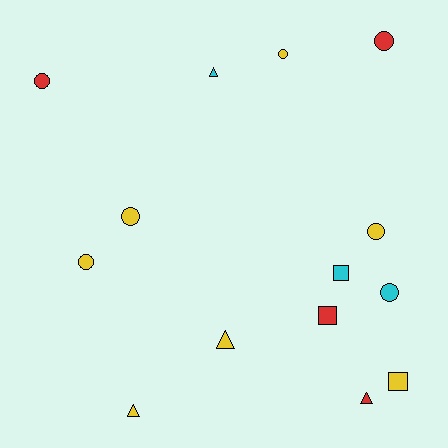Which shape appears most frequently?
Circle, with 7 objects.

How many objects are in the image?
There are 14 objects.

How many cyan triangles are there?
There is 1 cyan triangle.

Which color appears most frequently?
Yellow, with 7 objects.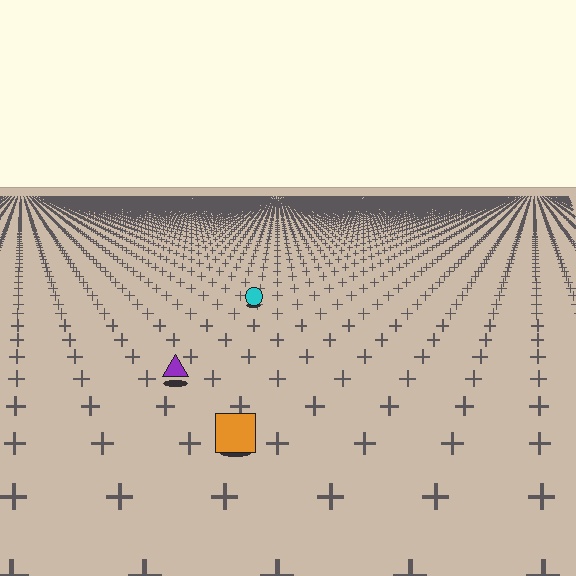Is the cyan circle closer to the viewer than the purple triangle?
No. The purple triangle is closer — you can tell from the texture gradient: the ground texture is coarser near it.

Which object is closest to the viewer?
The orange square is closest. The texture marks near it are larger and more spread out.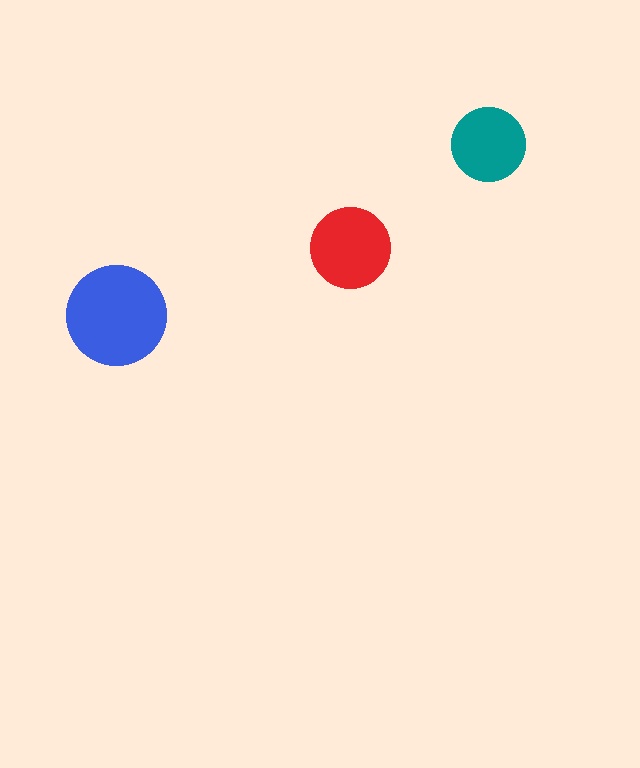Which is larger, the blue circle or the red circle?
The blue one.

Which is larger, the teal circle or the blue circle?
The blue one.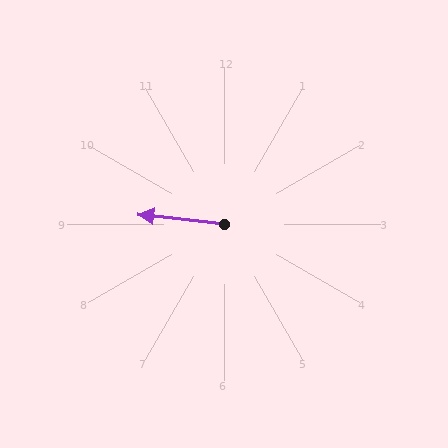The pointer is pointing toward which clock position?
Roughly 9 o'clock.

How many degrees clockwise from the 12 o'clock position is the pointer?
Approximately 276 degrees.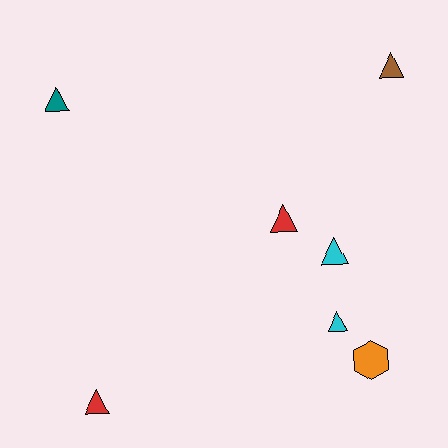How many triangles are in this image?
There are 6 triangles.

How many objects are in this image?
There are 7 objects.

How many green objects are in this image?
There are no green objects.